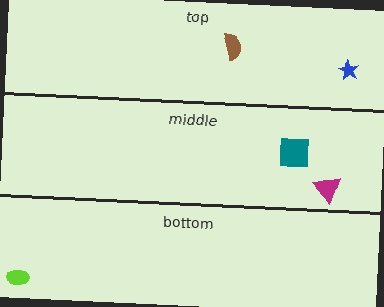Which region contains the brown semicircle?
The top region.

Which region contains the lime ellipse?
The bottom region.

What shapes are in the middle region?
The magenta triangle, the teal square.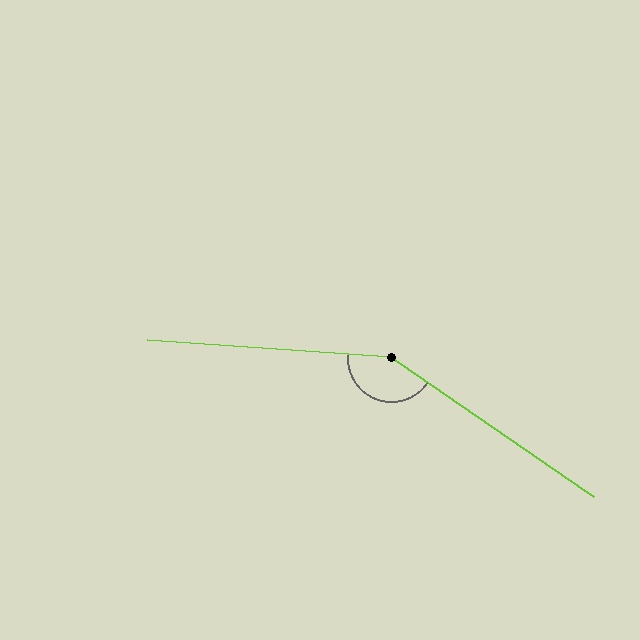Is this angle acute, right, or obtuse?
It is obtuse.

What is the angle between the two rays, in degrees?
Approximately 150 degrees.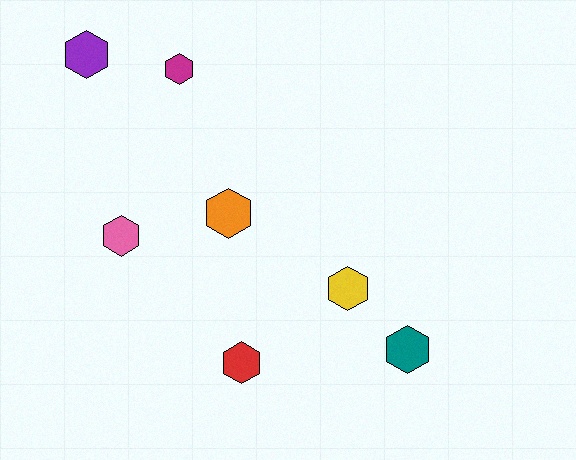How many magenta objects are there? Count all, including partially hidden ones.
There is 1 magenta object.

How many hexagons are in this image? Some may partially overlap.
There are 7 hexagons.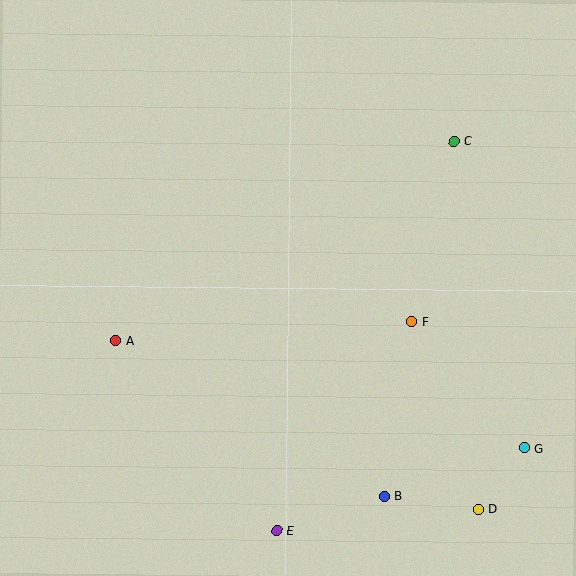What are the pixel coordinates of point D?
Point D is at (478, 509).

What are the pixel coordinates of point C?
Point C is at (454, 141).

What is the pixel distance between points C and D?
The distance between C and D is 369 pixels.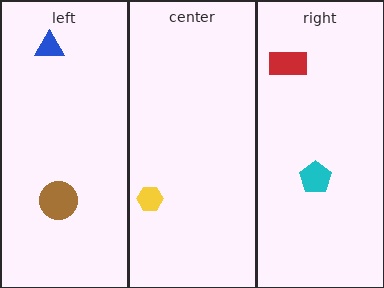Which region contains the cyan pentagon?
The right region.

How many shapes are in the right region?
2.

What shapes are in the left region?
The brown circle, the blue triangle.